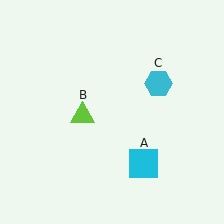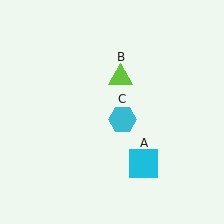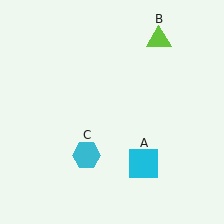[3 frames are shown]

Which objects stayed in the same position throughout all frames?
Cyan square (object A) remained stationary.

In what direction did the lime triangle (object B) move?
The lime triangle (object B) moved up and to the right.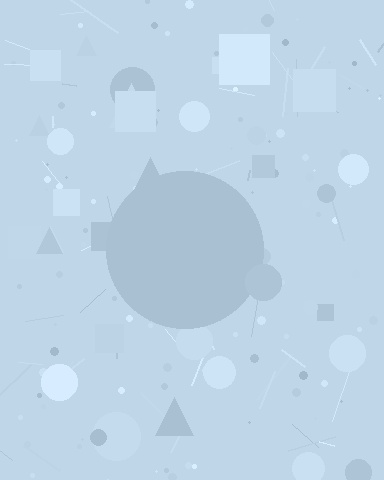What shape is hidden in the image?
A circle is hidden in the image.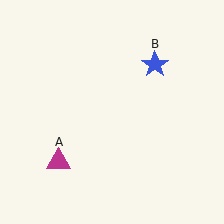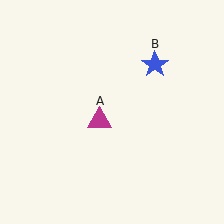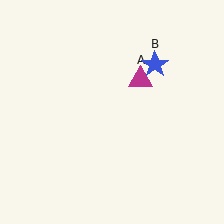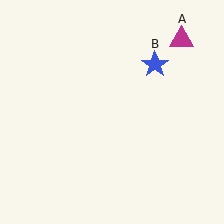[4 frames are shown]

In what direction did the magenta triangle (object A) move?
The magenta triangle (object A) moved up and to the right.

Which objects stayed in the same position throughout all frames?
Blue star (object B) remained stationary.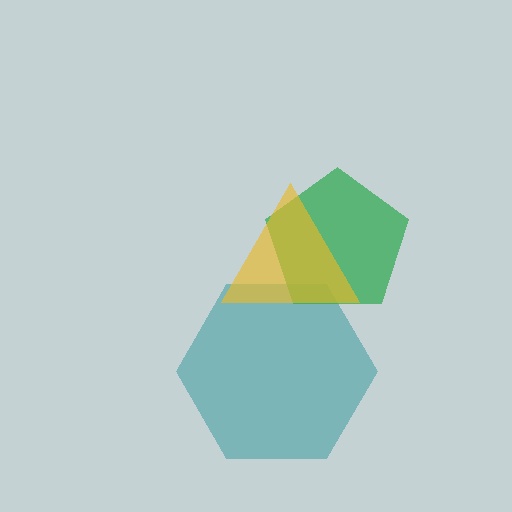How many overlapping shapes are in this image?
There are 3 overlapping shapes in the image.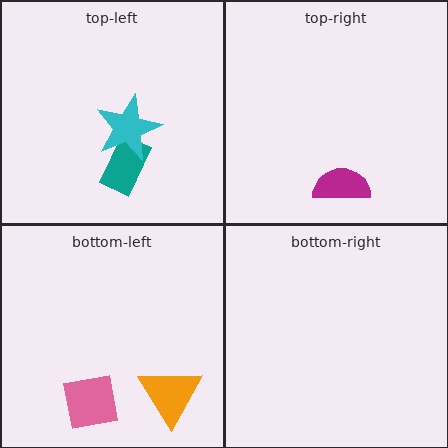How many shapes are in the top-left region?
2.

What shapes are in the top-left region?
The teal rectangle, the cyan star.